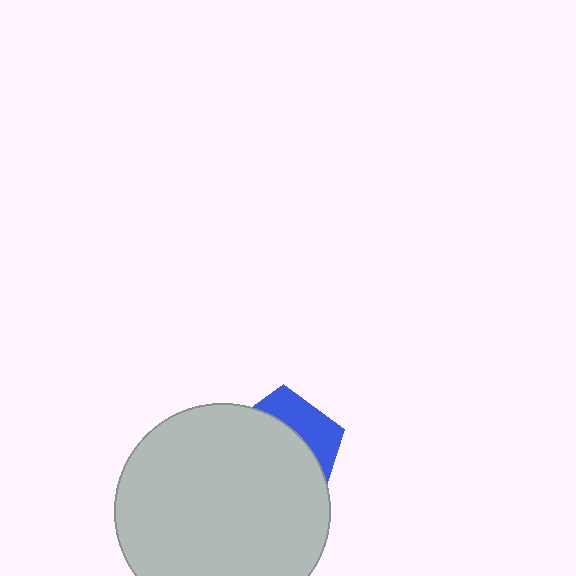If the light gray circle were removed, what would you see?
You would see the complete blue pentagon.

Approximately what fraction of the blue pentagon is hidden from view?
Roughly 69% of the blue pentagon is hidden behind the light gray circle.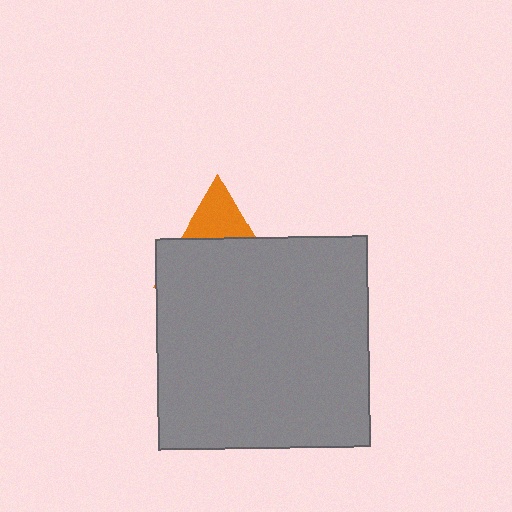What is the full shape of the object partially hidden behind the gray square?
The partially hidden object is an orange triangle.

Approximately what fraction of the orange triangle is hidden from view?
Roughly 67% of the orange triangle is hidden behind the gray square.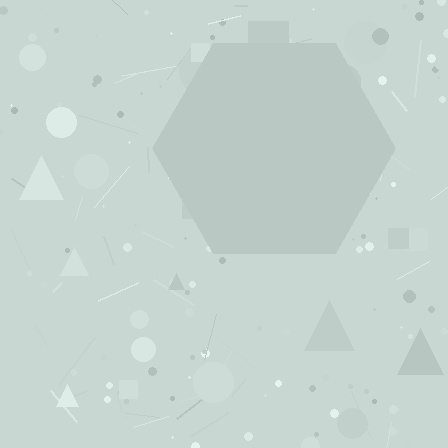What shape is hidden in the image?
A hexagon is hidden in the image.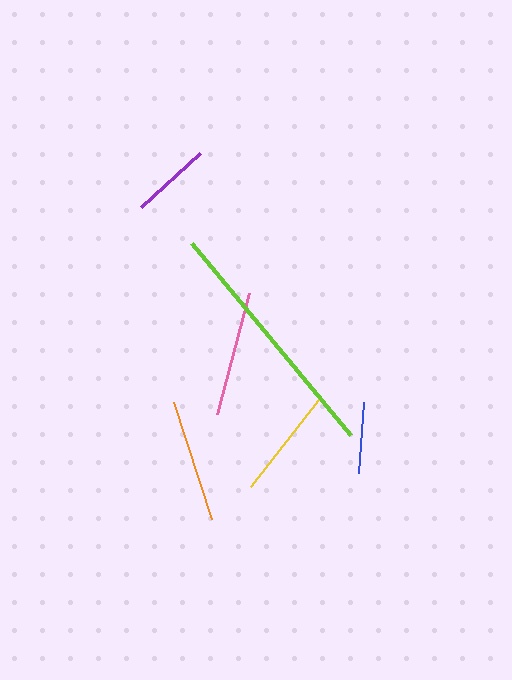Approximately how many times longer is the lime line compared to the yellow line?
The lime line is approximately 2.3 times the length of the yellow line.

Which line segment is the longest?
The lime line is the longest at approximately 250 pixels.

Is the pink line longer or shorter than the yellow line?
The pink line is longer than the yellow line.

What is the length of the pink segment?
The pink segment is approximately 125 pixels long.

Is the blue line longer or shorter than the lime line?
The lime line is longer than the blue line.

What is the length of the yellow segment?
The yellow segment is approximately 110 pixels long.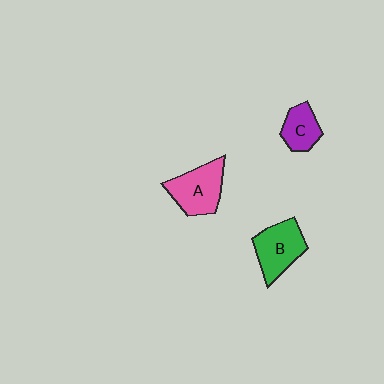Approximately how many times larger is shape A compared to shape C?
Approximately 1.6 times.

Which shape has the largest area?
Shape A (pink).